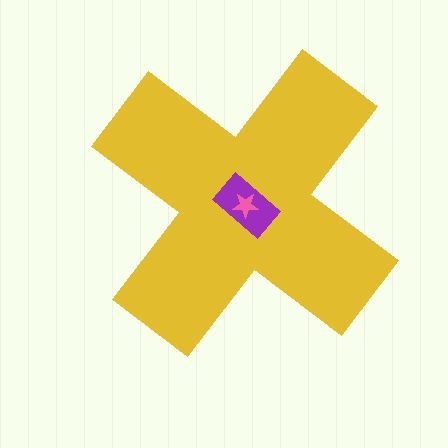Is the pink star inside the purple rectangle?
Yes.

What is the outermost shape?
The yellow cross.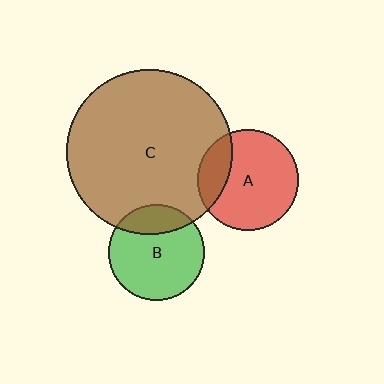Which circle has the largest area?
Circle C (brown).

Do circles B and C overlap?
Yes.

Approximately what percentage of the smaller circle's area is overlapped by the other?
Approximately 20%.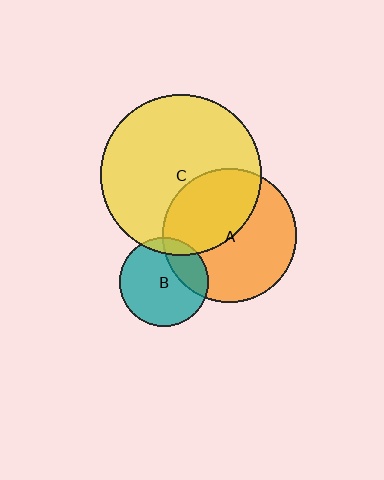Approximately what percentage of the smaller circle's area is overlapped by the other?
Approximately 25%.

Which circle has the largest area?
Circle C (yellow).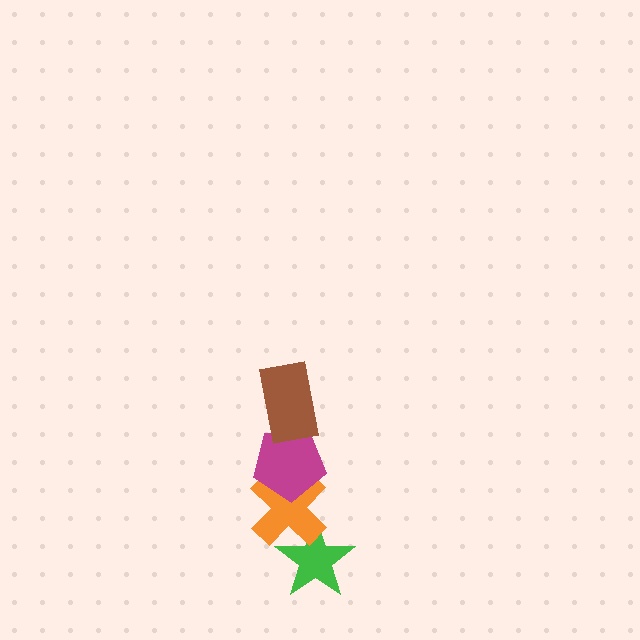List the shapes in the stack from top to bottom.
From top to bottom: the brown rectangle, the magenta pentagon, the orange cross, the green star.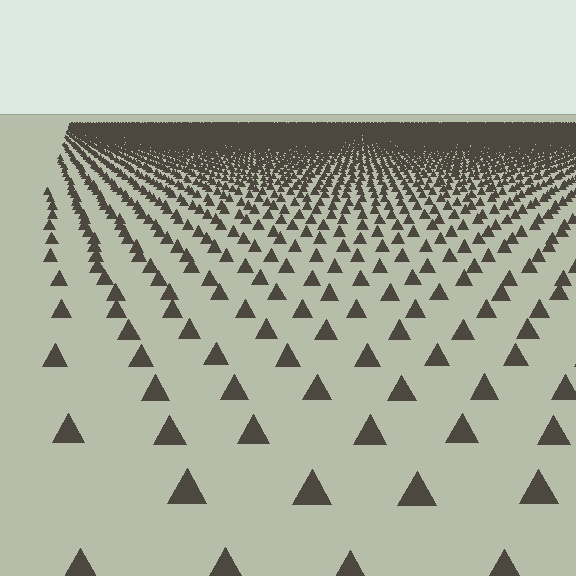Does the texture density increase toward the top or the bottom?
Density increases toward the top.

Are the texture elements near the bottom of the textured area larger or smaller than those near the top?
Larger. Near the bottom, elements are closer to the viewer and appear at a bigger on-screen size.